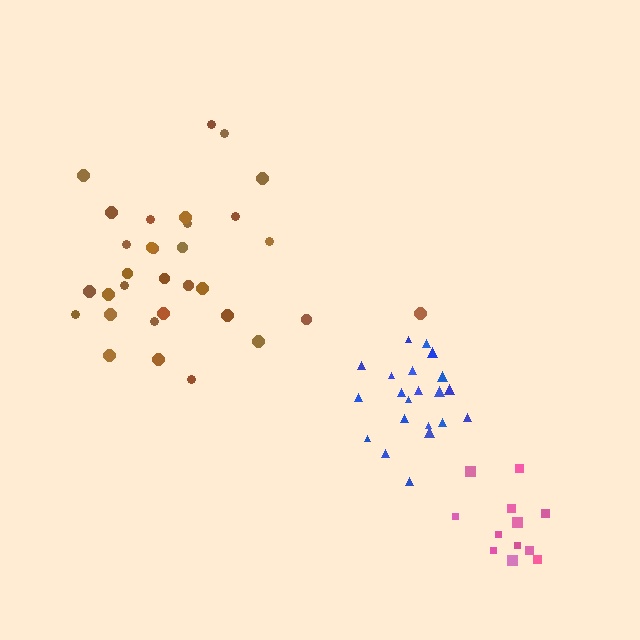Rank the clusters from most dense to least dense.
blue, pink, brown.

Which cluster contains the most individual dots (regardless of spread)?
Brown (32).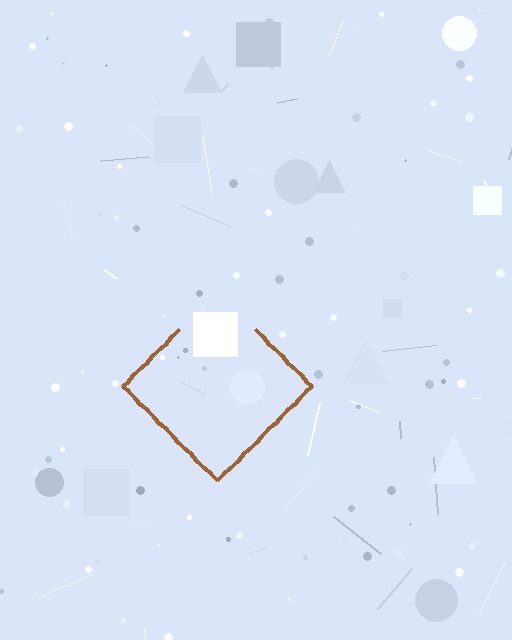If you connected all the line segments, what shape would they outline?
They would outline a diamond.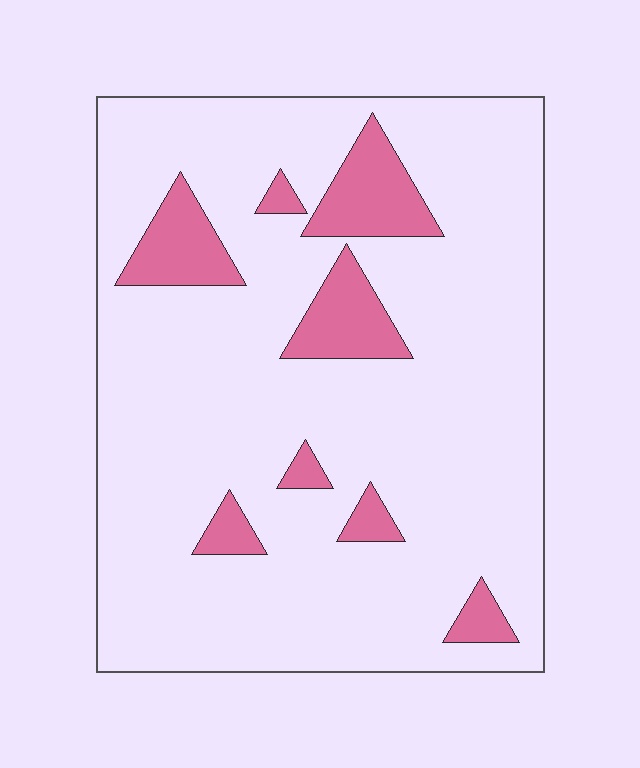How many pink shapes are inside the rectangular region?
8.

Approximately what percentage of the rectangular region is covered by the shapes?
Approximately 15%.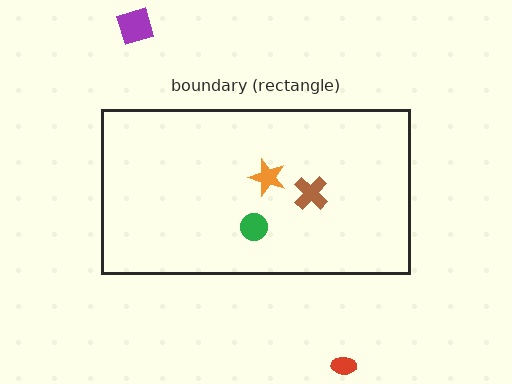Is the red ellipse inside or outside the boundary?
Outside.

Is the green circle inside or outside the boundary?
Inside.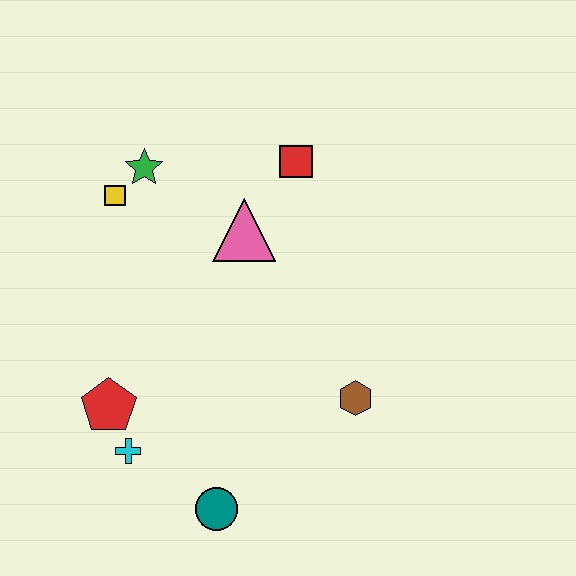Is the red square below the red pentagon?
No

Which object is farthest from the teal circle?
The red square is farthest from the teal circle.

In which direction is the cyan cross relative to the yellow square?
The cyan cross is below the yellow square.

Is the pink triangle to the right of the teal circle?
Yes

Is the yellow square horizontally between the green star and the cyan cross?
No